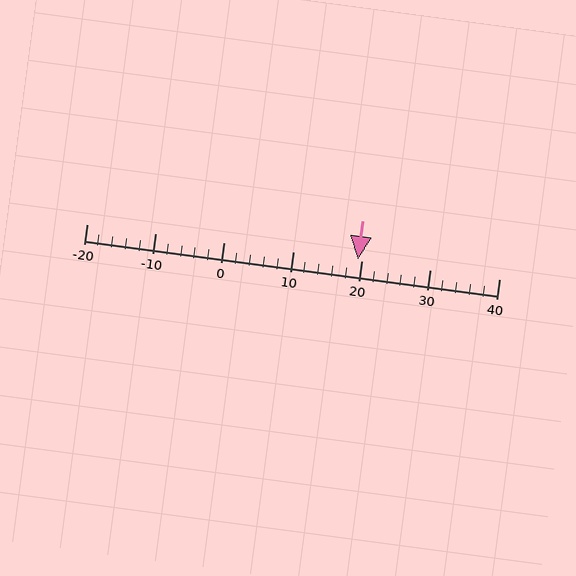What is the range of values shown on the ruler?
The ruler shows values from -20 to 40.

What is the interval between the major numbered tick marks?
The major tick marks are spaced 10 units apart.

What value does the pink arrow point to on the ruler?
The pink arrow points to approximately 19.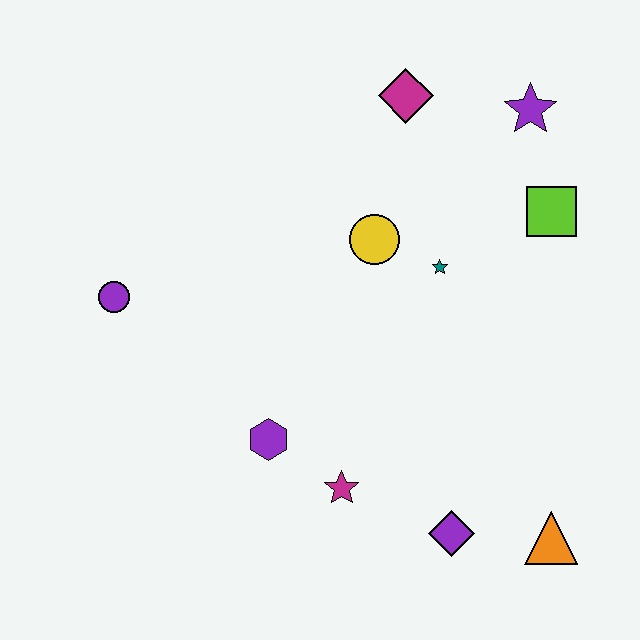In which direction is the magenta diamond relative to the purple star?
The magenta diamond is to the left of the purple star.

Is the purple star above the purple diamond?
Yes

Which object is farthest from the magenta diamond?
The orange triangle is farthest from the magenta diamond.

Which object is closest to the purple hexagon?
The magenta star is closest to the purple hexagon.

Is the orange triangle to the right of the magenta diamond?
Yes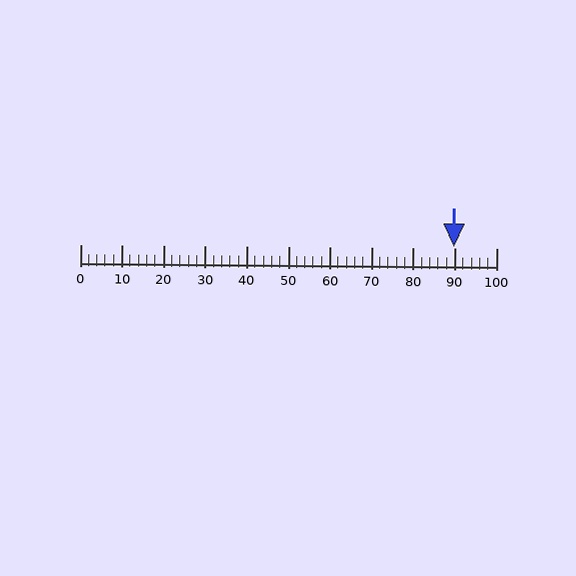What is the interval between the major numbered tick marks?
The major tick marks are spaced 10 units apart.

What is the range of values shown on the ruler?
The ruler shows values from 0 to 100.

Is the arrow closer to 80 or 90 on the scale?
The arrow is closer to 90.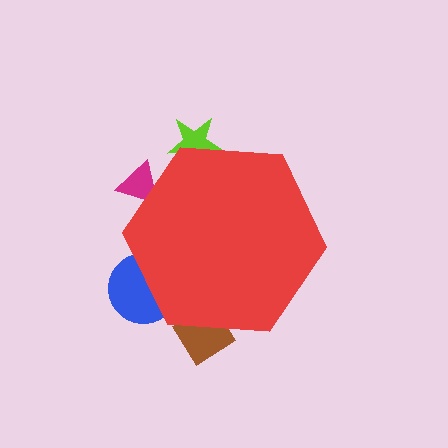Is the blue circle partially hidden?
Yes, the blue circle is partially hidden behind the red hexagon.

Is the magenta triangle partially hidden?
Yes, the magenta triangle is partially hidden behind the red hexagon.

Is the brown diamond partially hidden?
Yes, the brown diamond is partially hidden behind the red hexagon.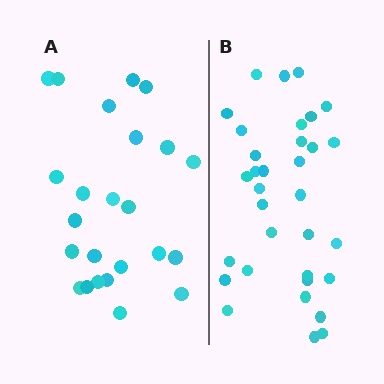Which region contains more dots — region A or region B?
Region B (the right region) has more dots.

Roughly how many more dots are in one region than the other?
Region B has roughly 8 or so more dots than region A.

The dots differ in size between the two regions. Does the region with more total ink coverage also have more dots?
No. Region A has more total ink coverage because its dots are larger, but region B actually contains more individual dots. Total area can be misleading — the number of items is what matters here.